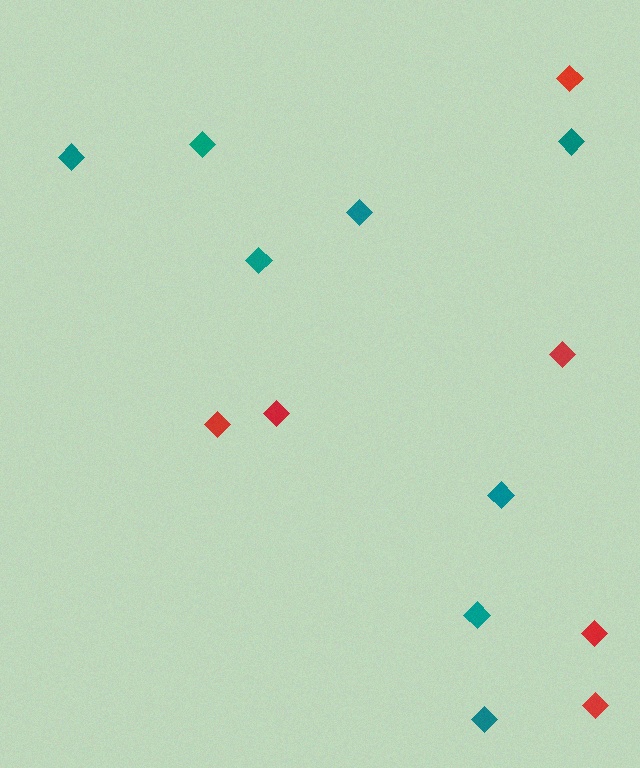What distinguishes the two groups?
There are 2 groups: one group of teal diamonds (8) and one group of red diamonds (6).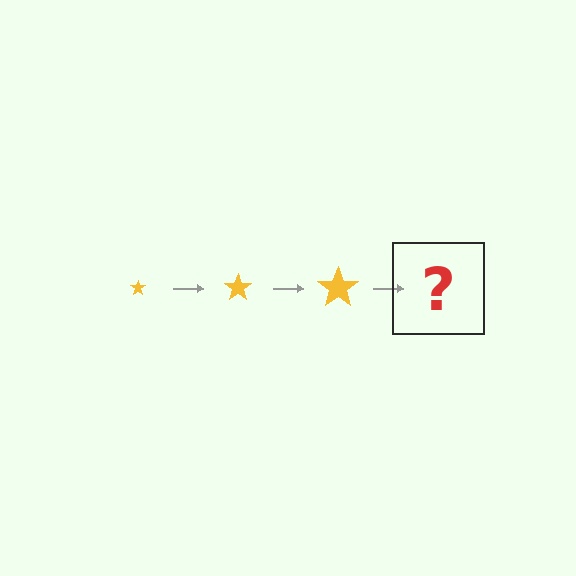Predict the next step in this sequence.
The next step is a yellow star, larger than the previous one.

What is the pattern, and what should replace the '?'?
The pattern is that the star gets progressively larger each step. The '?' should be a yellow star, larger than the previous one.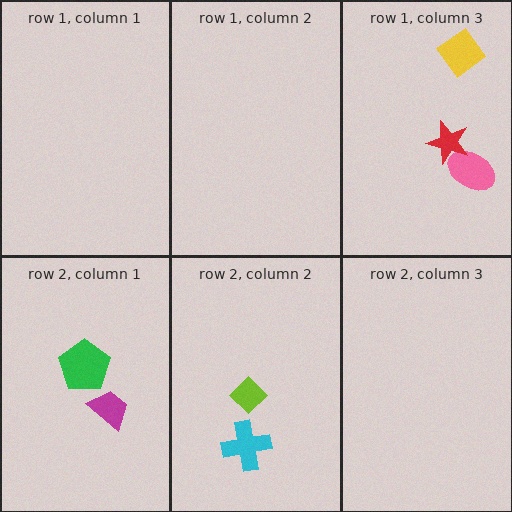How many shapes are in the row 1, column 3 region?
3.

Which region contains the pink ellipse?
The row 1, column 3 region.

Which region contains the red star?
The row 1, column 3 region.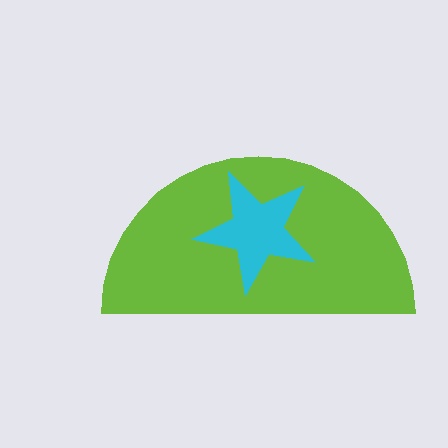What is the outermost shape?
The lime semicircle.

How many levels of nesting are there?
2.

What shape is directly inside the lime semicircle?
The cyan star.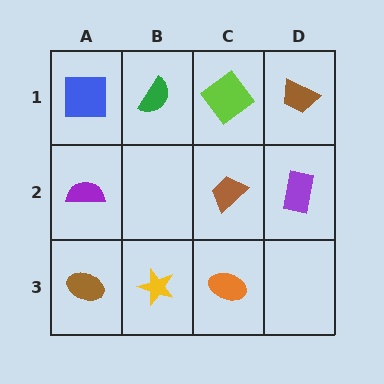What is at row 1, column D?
A brown trapezoid.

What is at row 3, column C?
An orange ellipse.